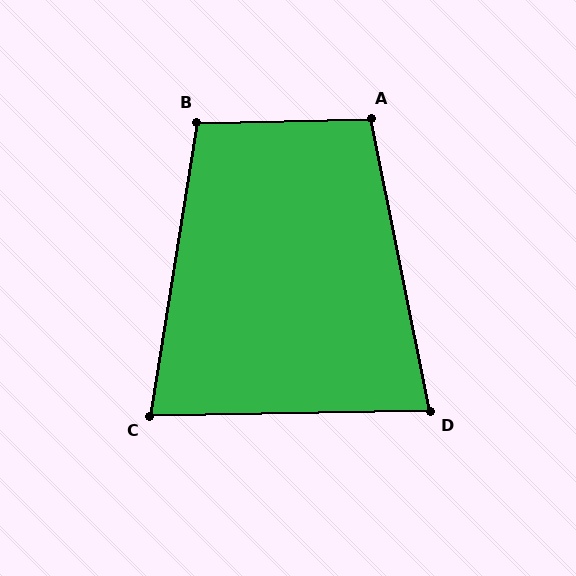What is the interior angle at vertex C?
Approximately 80 degrees (acute).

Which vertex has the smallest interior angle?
D, at approximately 79 degrees.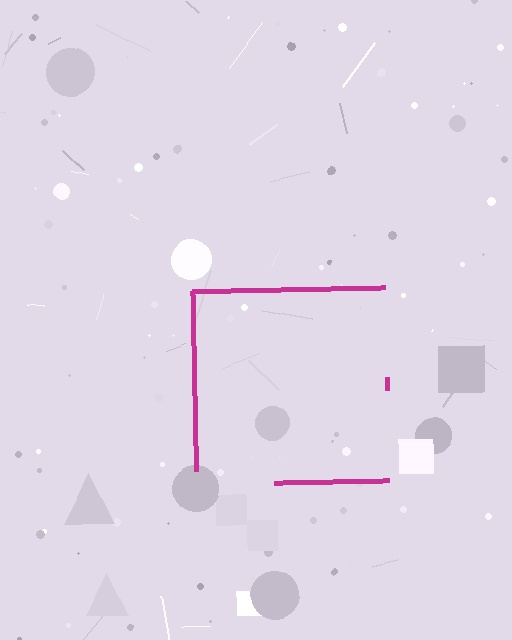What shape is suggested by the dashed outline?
The dashed outline suggests a square.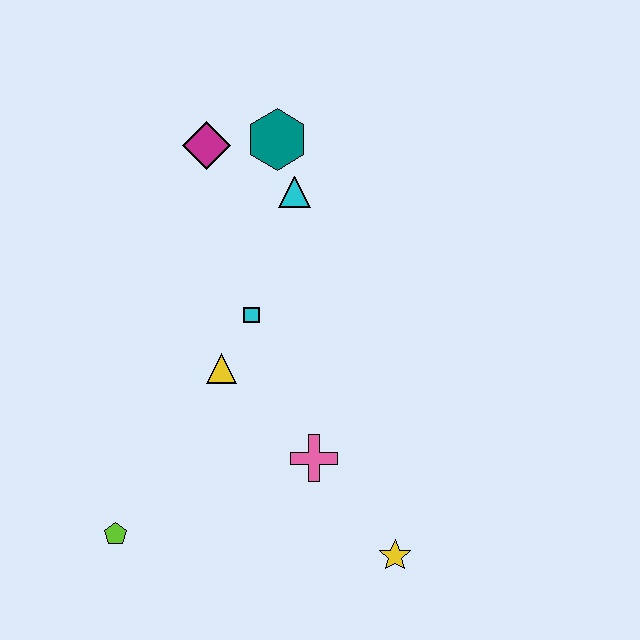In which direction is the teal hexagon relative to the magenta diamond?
The teal hexagon is to the right of the magenta diamond.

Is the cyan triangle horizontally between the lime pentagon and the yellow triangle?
No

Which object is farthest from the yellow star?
The magenta diamond is farthest from the yellow star.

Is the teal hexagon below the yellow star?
No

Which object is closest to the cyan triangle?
The teal hexagon is closest to the cyan triangle.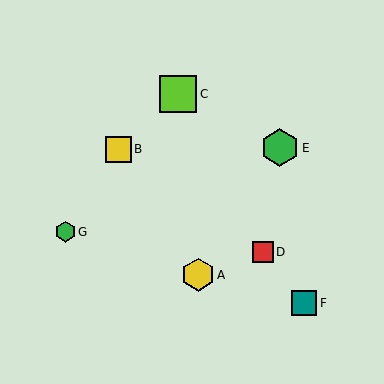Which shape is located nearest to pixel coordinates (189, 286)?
The yellow hexagon (labeled A) at (198, 275) is nearest to that location.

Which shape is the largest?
The lime square (labeled C) is the largest.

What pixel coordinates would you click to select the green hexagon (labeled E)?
Click at (280, 148) to select the green hexagon E.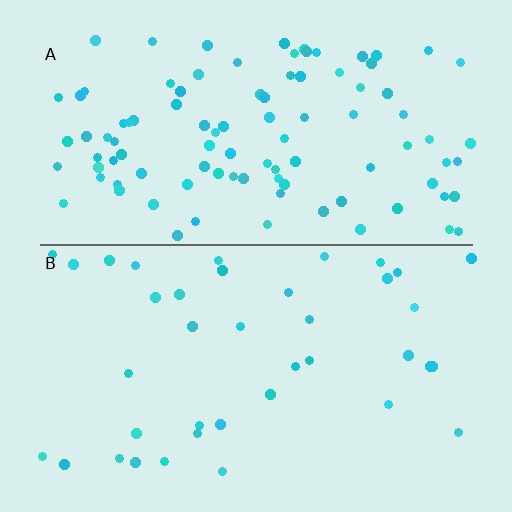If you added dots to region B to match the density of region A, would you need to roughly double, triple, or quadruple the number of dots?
Approximately triple.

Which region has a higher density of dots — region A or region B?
A (the top).